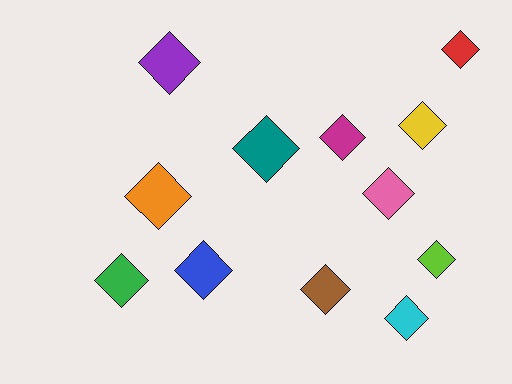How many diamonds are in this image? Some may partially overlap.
There are 12 diamonds.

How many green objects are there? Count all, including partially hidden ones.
There is 1 green object.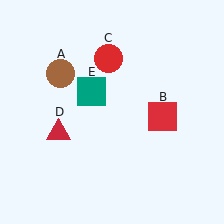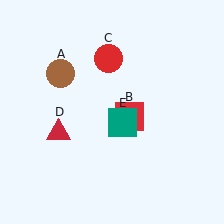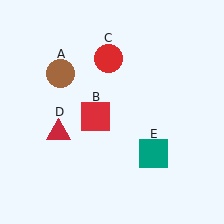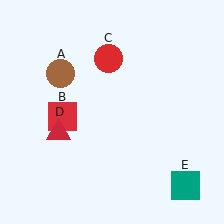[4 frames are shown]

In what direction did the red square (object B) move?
The red square (object B) moved left.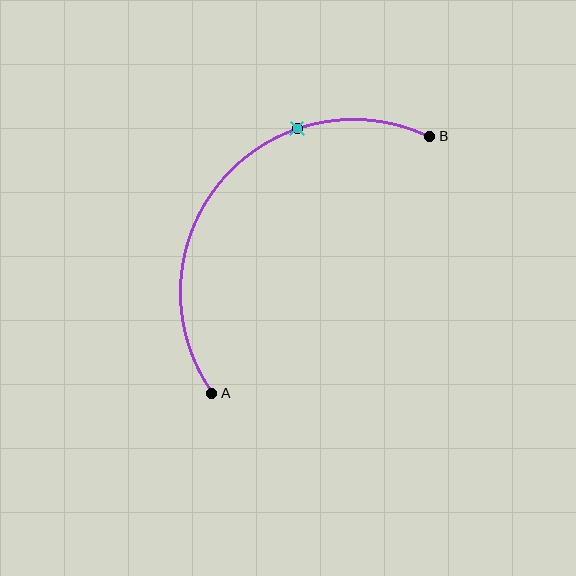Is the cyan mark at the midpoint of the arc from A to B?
No. The cyan mark lies on the arc but is closer to endpoint B. The arc midpoint would be at the point on the curve equidistant along the arc from both A and B.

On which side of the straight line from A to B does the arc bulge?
The arc bulges above and to the left of the straight line connecting A and B.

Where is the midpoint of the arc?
The arc midpoint is the point on the curve farthest from the straight line joining A and B. It sits above and to the left of that line.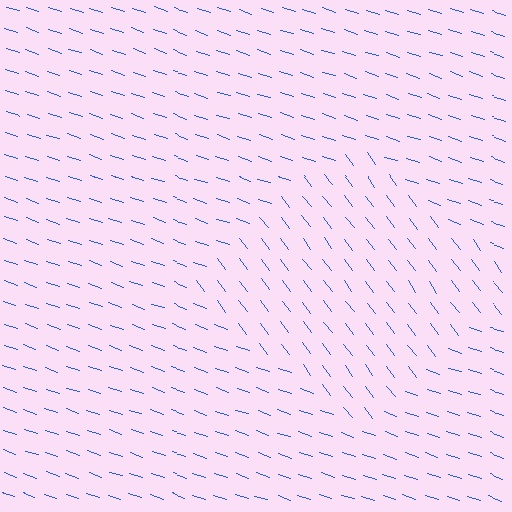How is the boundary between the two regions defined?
The boundary is defined purely by a change in line orientation (approximately 34 degrees difference). All lines are the same color and thickness.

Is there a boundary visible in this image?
Yes, there is a texture boundary formed by a change in line orientation.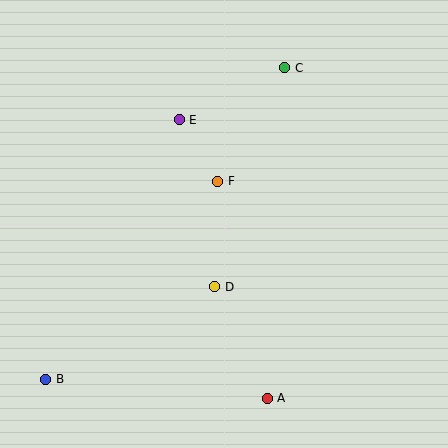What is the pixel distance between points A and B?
The distance between A and B is 222 pixels.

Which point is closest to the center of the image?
Point F at (218, 181) is closest to the center.